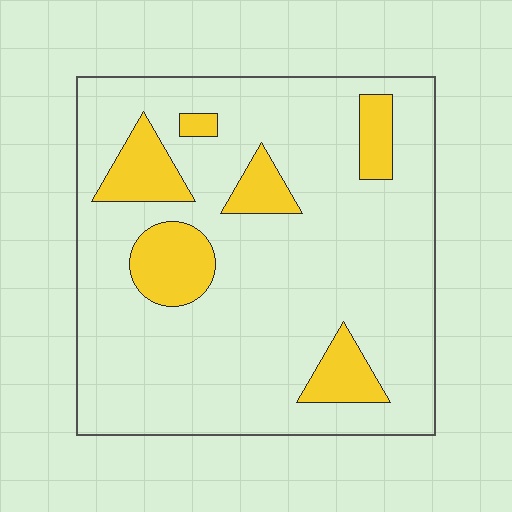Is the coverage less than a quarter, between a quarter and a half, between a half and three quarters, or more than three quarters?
Less than a quarter.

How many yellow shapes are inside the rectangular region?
6.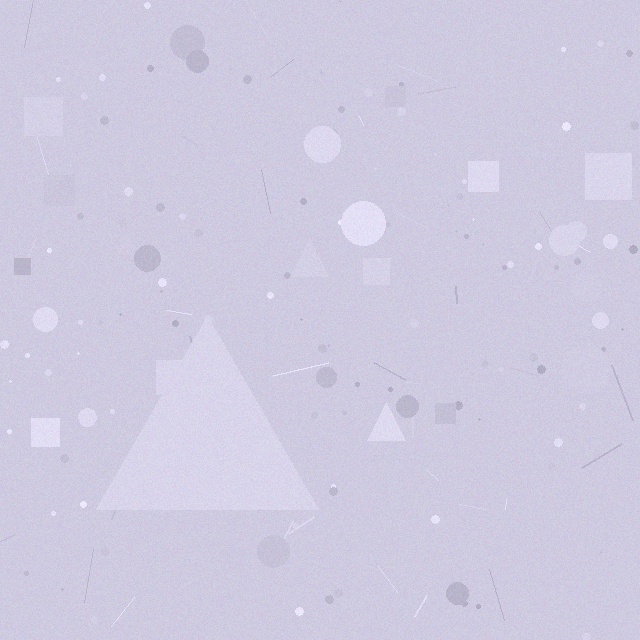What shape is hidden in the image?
A triangle is hidden in the image.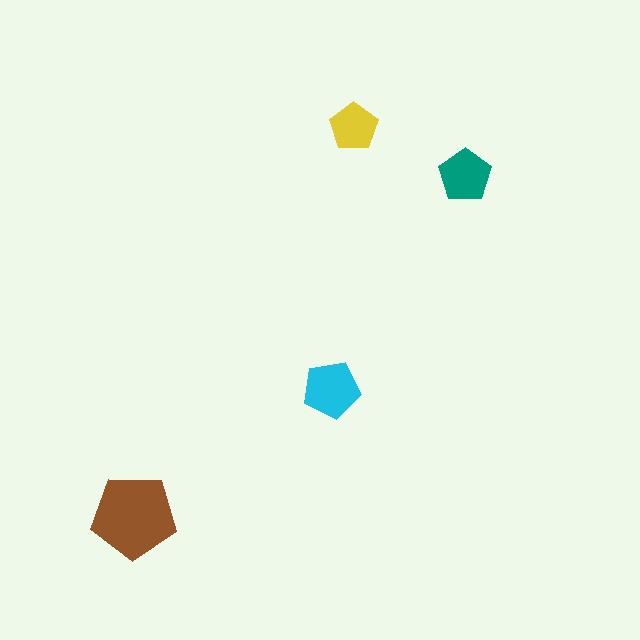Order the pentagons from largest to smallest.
the brown one, the cyan one, the teal one, the yellow one.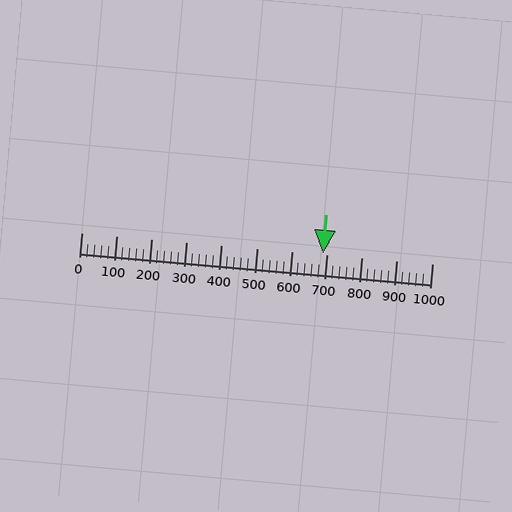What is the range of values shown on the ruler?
The ruler shows values from 0 to 1000.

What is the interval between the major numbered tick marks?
The major tick marks are spaced 100 units apart.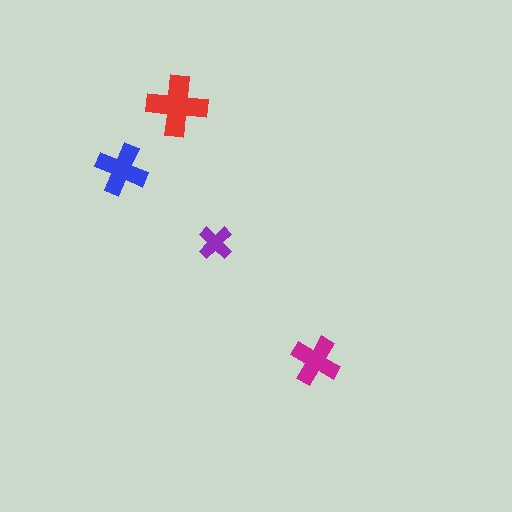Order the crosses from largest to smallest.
the red one, the blue one, the magenta one, the purple one.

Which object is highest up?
The red cross is topmost.